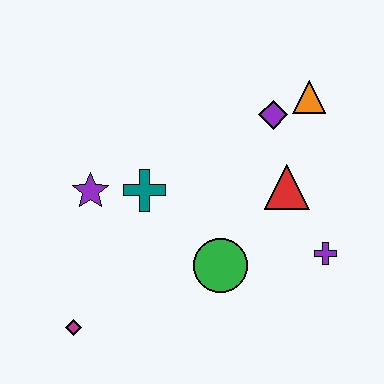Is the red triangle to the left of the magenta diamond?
No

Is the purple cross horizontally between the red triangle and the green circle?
No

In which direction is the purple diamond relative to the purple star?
The purple diamond is to the right of the purple star.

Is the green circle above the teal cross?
No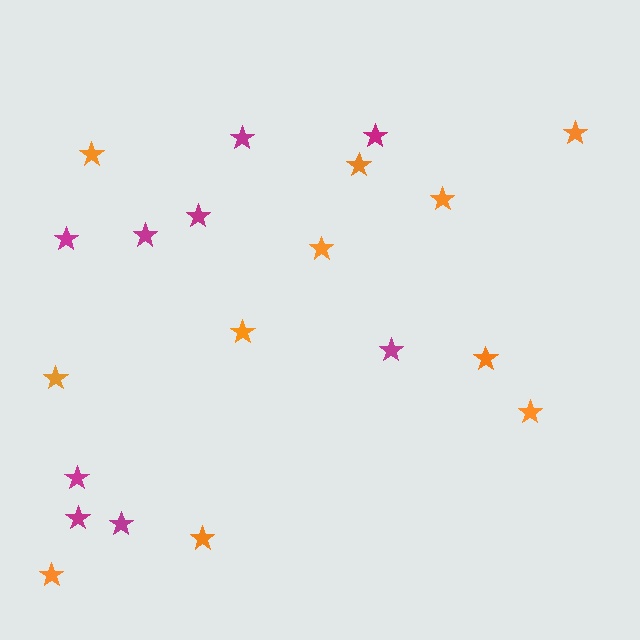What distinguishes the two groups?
There are 2 groups: one group of orange stars (11) and one group of magenta stars (9).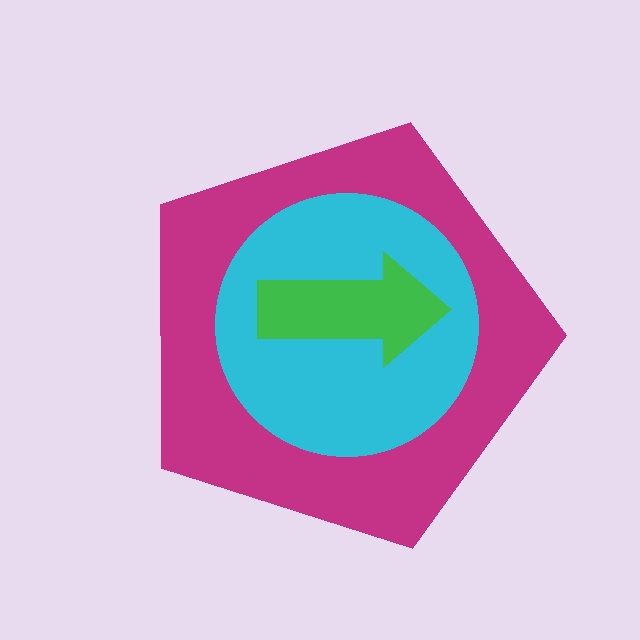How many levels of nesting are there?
3.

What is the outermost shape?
The magenta pentagon.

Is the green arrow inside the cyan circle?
Yes.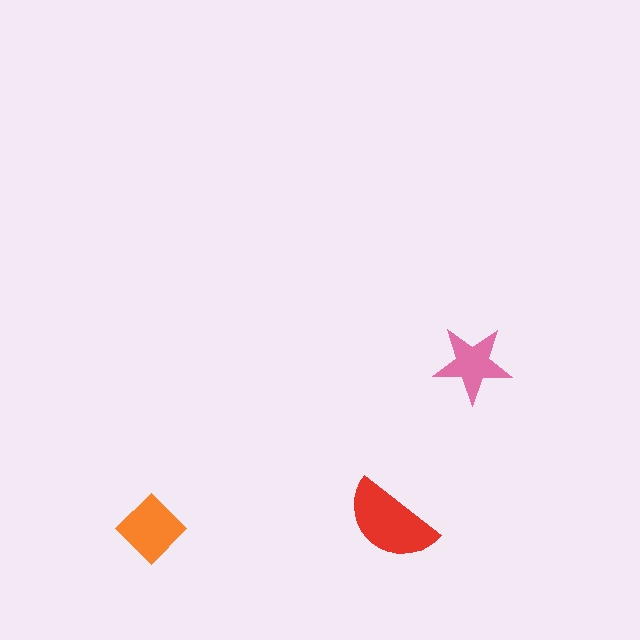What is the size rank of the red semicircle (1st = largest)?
1st.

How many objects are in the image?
There are 3 objects in the image.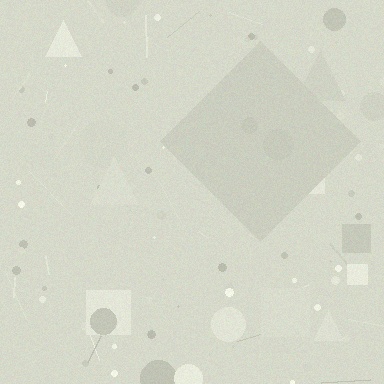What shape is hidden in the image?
A diamond is hidden in the image.